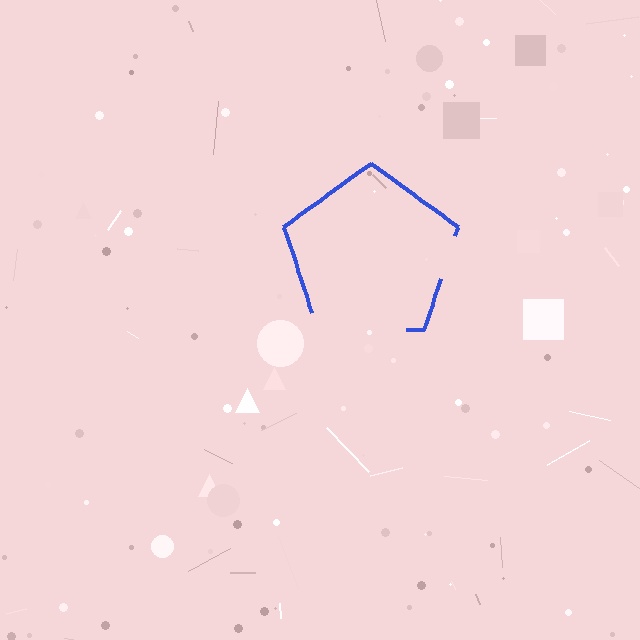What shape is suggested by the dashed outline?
The dashed outline suggests a pentagon.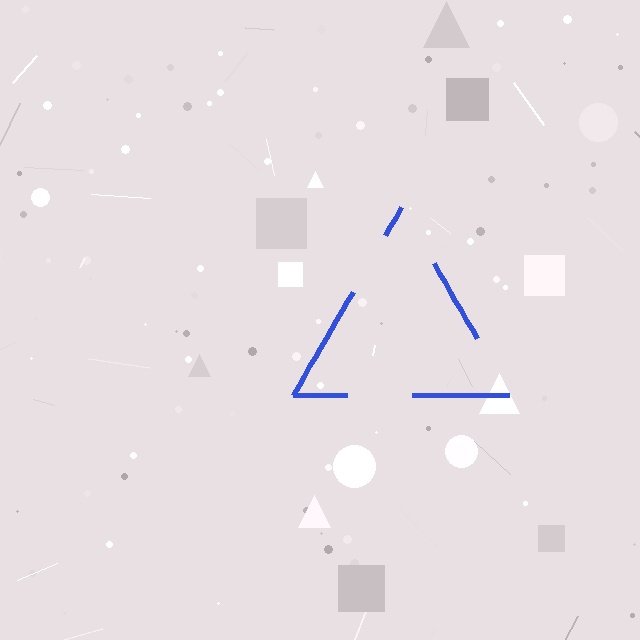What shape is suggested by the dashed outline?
The dashed outline suggests a triangle.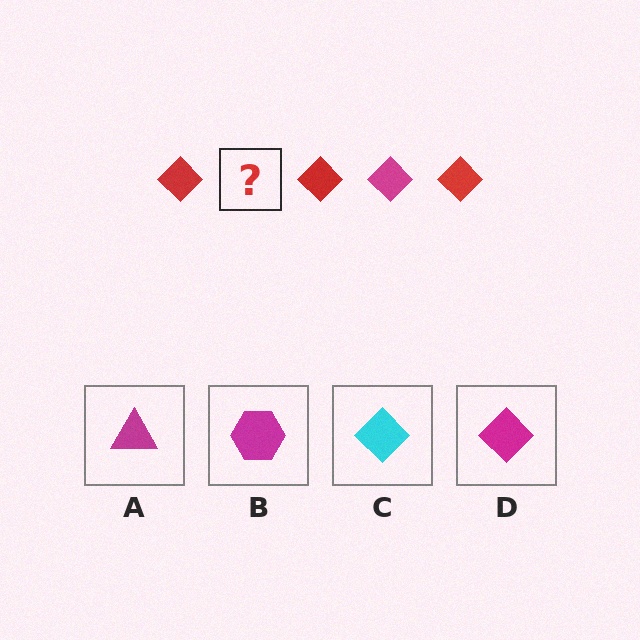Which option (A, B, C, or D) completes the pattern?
D.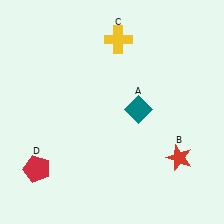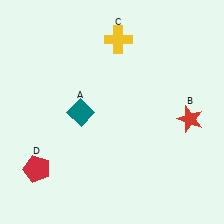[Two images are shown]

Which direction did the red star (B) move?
The red star (B) moved up.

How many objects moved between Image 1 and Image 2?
2 objects moved between the two images.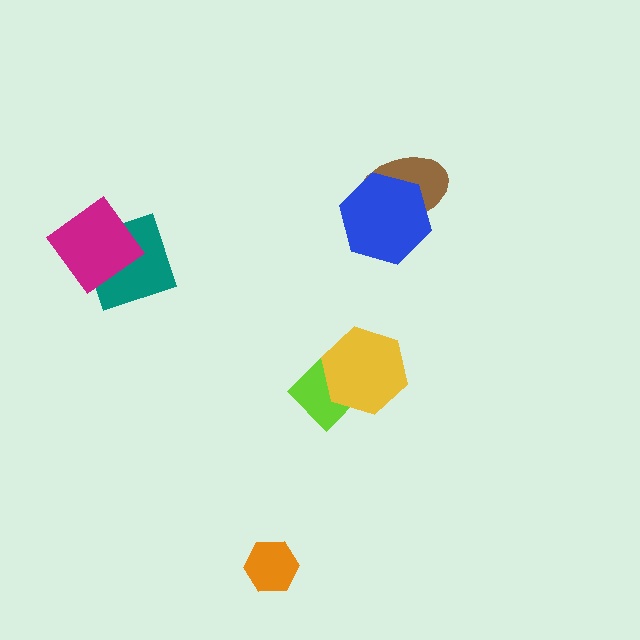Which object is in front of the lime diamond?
The yellow hexagon is in front of the lime diamond.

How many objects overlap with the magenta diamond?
1 object overlaps with the magenta diamond.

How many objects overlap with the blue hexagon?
1 object overlaps with the blue hexagon.